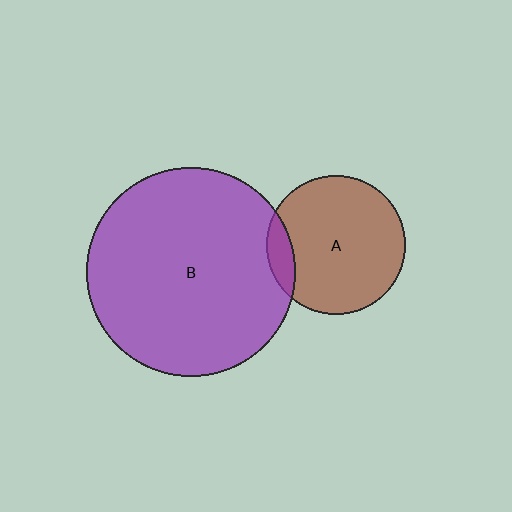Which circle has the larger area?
Circle B (purple).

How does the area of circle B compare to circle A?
Approximately 2.2 times.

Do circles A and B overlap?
Yes.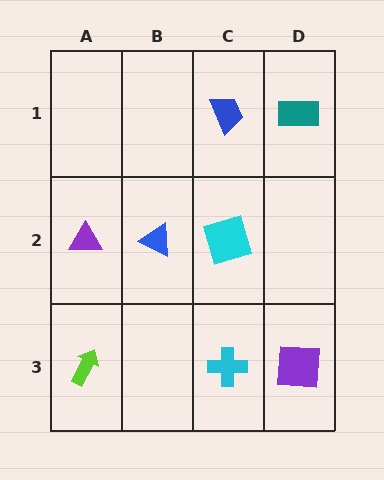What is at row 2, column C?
A cyan square.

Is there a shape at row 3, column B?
No, that cell is empty.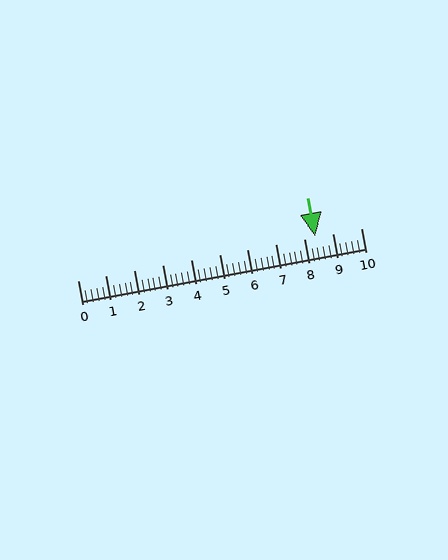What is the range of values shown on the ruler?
The ruler shows values from 0 to 10.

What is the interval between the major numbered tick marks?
The major tick marks are spaced 1 units apart.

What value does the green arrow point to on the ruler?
The green arrow points to approximately 8.4.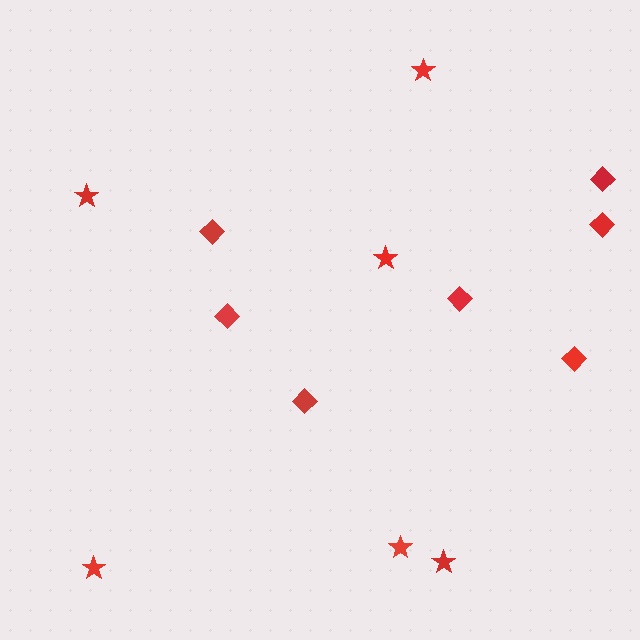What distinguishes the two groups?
There are 2 groups: one group of diamonds (7) and one group of stars (6).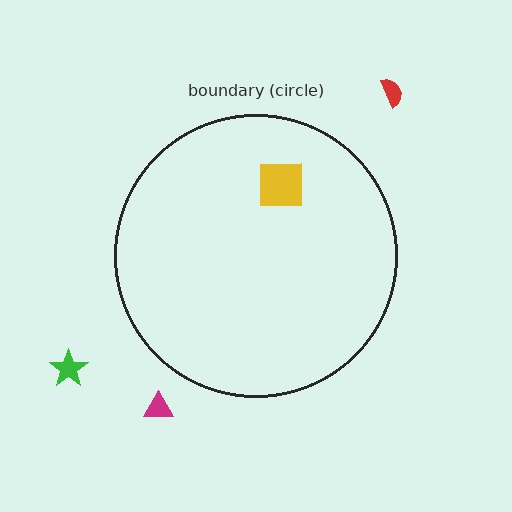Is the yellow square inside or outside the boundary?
Inside.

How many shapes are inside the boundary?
1 inside, 3 outside.